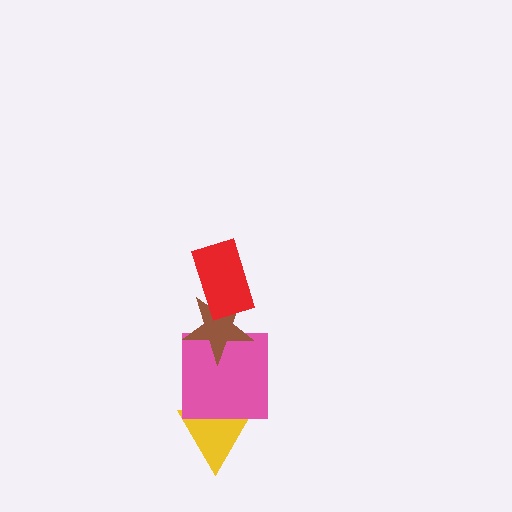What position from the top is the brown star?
The brown star is 2nd from the top.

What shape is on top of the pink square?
The brown star is on top of the pink square.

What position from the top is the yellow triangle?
The yellow triangle is 4th from the top.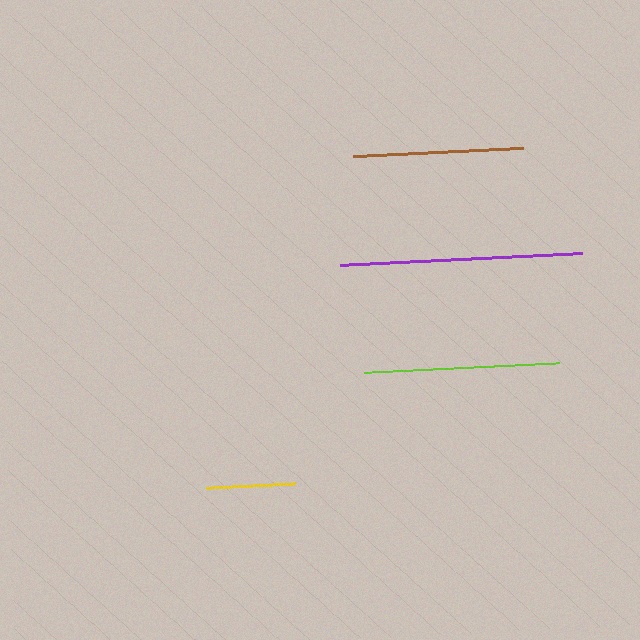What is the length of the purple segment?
The purple segment is approximately 242 pixels long.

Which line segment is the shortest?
The yellow line is the shortest at approximately 89 pixels.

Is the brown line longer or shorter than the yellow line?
The brown line is longer than the yellow line.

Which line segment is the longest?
The purple line is the longest at approximately 242 pixels.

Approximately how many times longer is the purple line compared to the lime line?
The purple line is approximately 1.2 times the length of the lime line.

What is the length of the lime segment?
The lime segment is approximately 196 pixels long.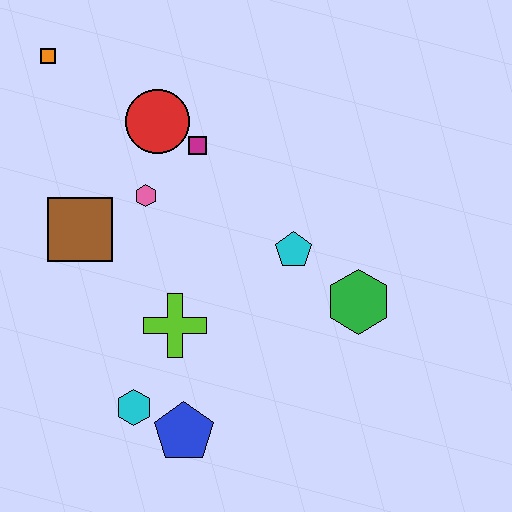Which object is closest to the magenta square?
The red circle is closest to the magenta square.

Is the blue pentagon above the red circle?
No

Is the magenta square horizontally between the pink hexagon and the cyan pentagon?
Yes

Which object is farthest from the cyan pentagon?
The orange square is farthest from the cyan pentagon.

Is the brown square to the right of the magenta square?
No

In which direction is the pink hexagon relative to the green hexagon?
The pink hexagon is to the left of the green hexagon.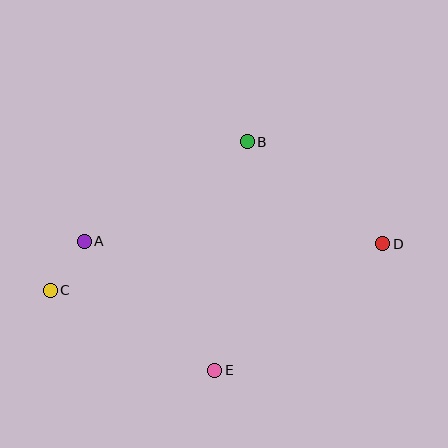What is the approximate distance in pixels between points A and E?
The distance between A and E is approximately 183 pixels.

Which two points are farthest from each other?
Points C and D are farthest from each other.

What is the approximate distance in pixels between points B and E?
The distance between B and E is approximately 231 pixels.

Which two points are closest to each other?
Points A and C are closest to each other.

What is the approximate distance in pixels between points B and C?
The distance between B and C is approximately 247 pixels.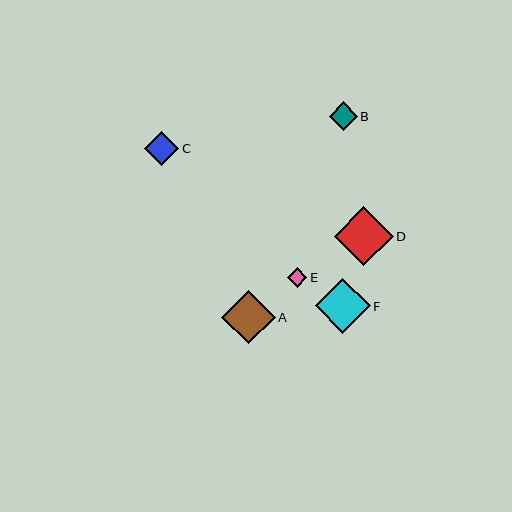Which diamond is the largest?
Diamond D is the largest with a size of approximately 59 pixels.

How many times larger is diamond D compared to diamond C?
Diamond D is approximately 1.7 times the size of diamond C.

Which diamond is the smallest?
Diamond E is the smallest with a size of approximately 20 pixels.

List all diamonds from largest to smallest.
From largest to smallest: D, F, A, C, B, E.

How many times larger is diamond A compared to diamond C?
Diamond A is approximately 1.6 times the size of diamond C.